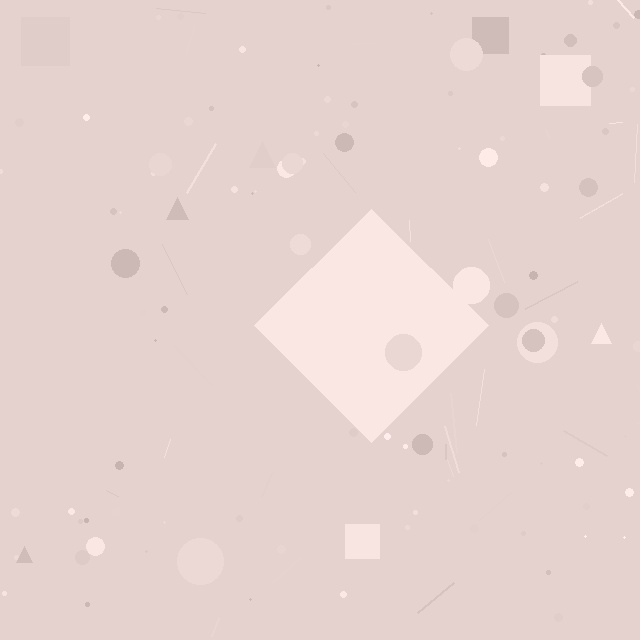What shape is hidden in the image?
A diamond is hidden in the image.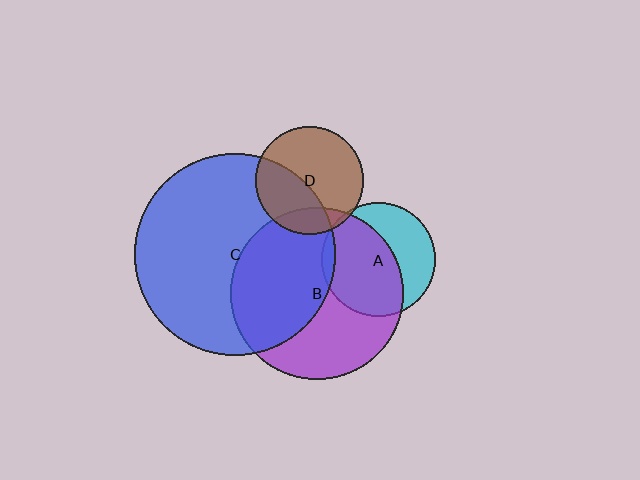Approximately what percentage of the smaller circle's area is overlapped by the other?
Approximately 60%.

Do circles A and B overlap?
Yes.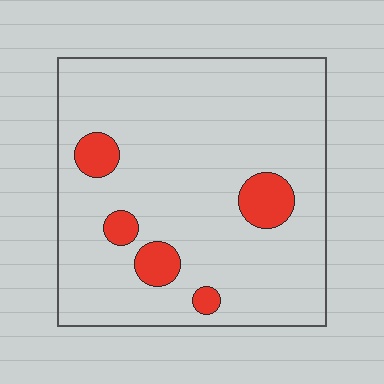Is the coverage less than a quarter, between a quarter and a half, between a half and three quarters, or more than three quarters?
Less than a quarter.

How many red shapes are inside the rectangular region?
5.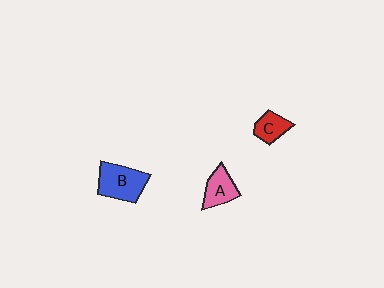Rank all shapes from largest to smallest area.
From largest to smallest: B (blue), A (pink), C (red).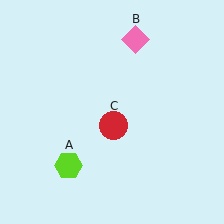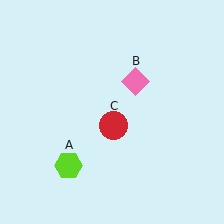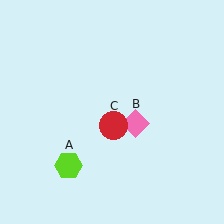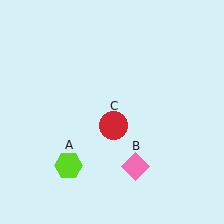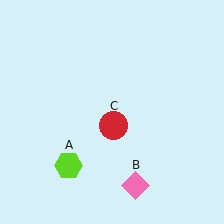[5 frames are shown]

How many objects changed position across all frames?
1 object changed position: pink diamond (object B).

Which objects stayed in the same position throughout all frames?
Lime hexagon (object A) and red circle (object C) remained stationary.